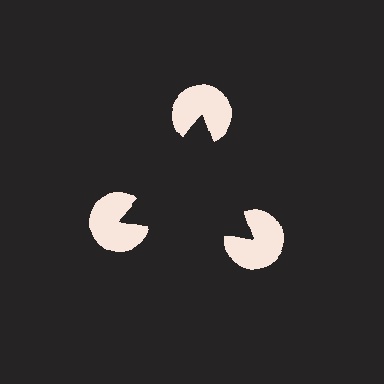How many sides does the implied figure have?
3 sides.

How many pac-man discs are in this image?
There are 3 — one at each vertex of the illusory triangle.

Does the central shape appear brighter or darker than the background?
It typically appears slightly darker than the background, even though no actual brightness change is drawn.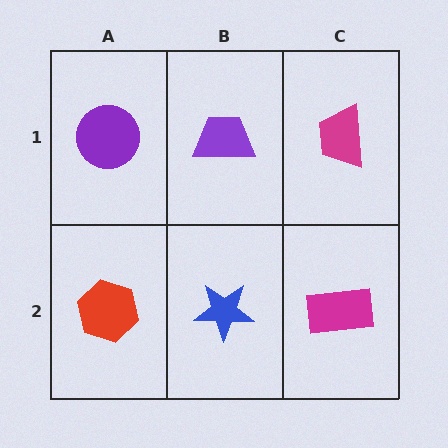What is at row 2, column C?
A magenta rectangle.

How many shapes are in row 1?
3 shapes.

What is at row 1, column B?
A purple trapezoid.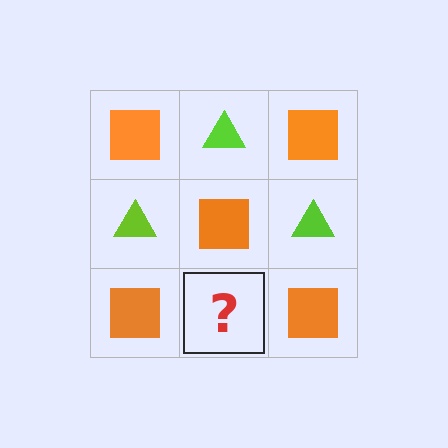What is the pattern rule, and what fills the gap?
The rule is that it alternates orange square and lime triangle in a checkerboard pattern. The gap should be filled with a lime triangle.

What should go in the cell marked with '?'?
The missing cell should contain a lime triangle.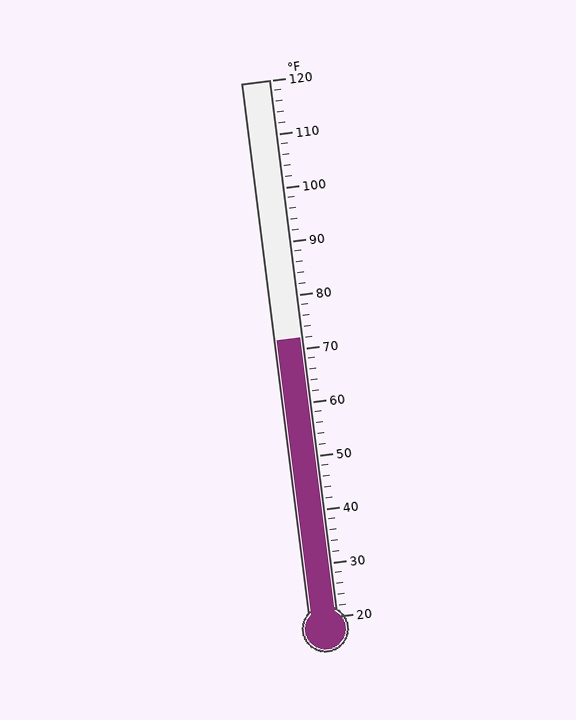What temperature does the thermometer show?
The thermometer shows approximately 72°F.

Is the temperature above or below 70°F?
The temperature is above 70°F.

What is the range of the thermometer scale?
The thermometer scale ranges from 20°F to 120°F.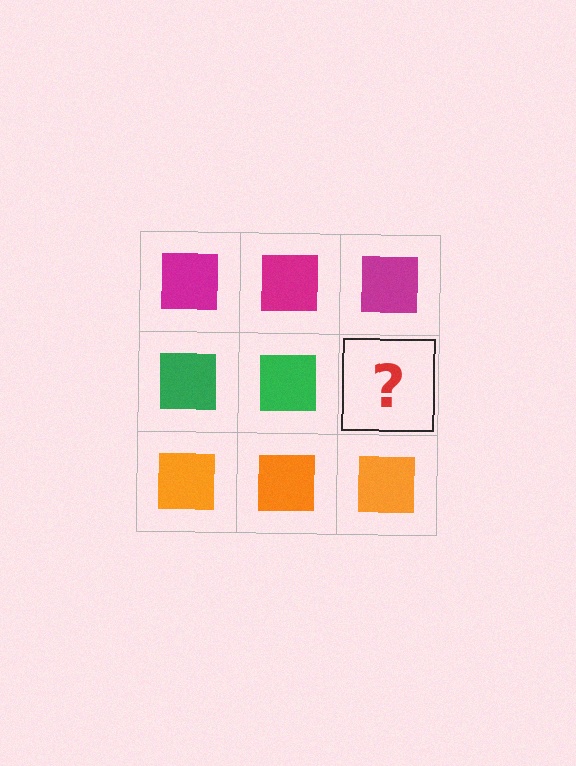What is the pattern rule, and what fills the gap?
The rule is that each row has a consistent color. The gap should be filled with a green square.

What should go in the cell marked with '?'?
The missing cell should contain a green square.